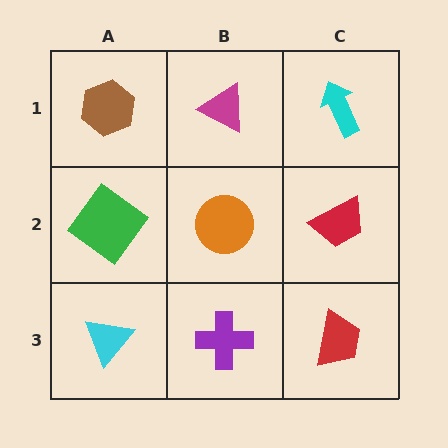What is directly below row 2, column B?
A purple cross.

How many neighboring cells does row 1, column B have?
3.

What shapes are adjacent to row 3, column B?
An orange circle (row 2, column B), a cyan triangle (row 3, column A), a red trapezoid (row 3, column C).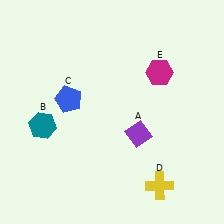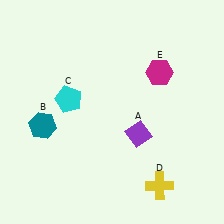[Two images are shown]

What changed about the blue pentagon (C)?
In Image 1, C is blue. In Image 2, it changed to cyan.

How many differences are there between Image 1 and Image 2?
There is 1 difference between the two images.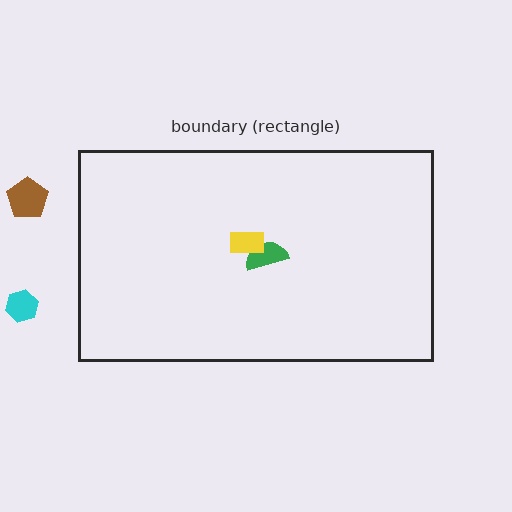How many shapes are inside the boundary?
2 inside, 2 outside.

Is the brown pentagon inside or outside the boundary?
Outside.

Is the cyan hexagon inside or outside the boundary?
Outside.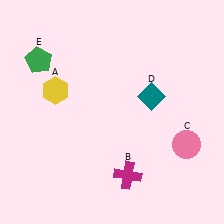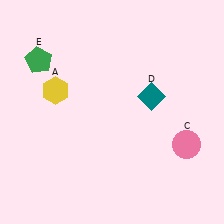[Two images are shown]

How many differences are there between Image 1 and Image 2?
There is 1 difference between the two images.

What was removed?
The magenta cross (B) was removed in Image 2.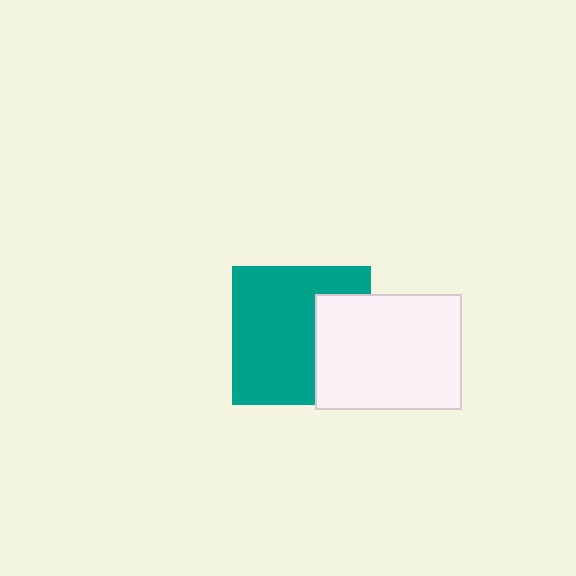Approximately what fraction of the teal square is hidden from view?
Roughly 32% of the teal square is hidden behind the white rectangle.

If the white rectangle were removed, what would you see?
You would see the complete teal square.